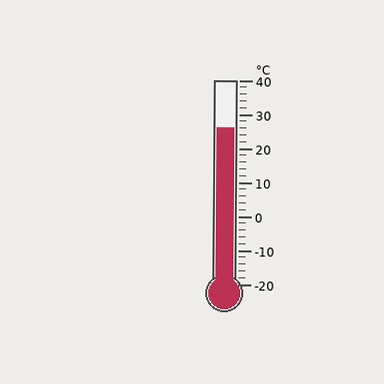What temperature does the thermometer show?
The thermometer shows approximately 26°C.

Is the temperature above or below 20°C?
The temperature is above 20°C.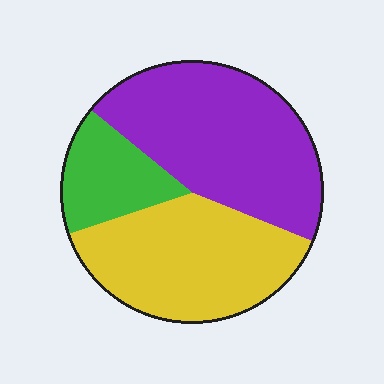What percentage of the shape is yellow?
Yellow covers around 40% of the shape.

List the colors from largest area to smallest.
From largest to smallest: purple, yellow, green.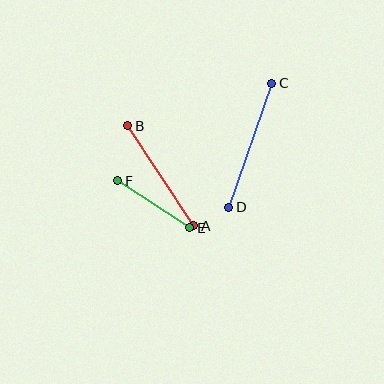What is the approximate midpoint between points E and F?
The midpoint is at approximately (154, 204) pixels.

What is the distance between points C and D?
The distance is approximately 131 pixels.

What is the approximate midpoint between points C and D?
The midpoint is at approximately (250, 145) pixels.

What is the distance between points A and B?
The distance is approximately 120 pixels.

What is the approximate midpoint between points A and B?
The midpoint is at approximately (161, 176) pixels.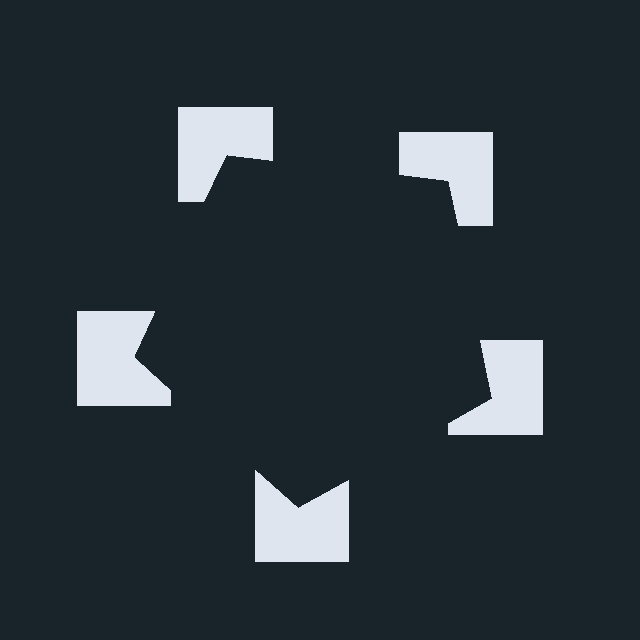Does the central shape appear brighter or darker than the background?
It typically appears slightly darker than the background, even though no actual brightness change is drawn.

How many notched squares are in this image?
There are 5 — one at each vertex of the illusory pentagon.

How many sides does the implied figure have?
5 sides.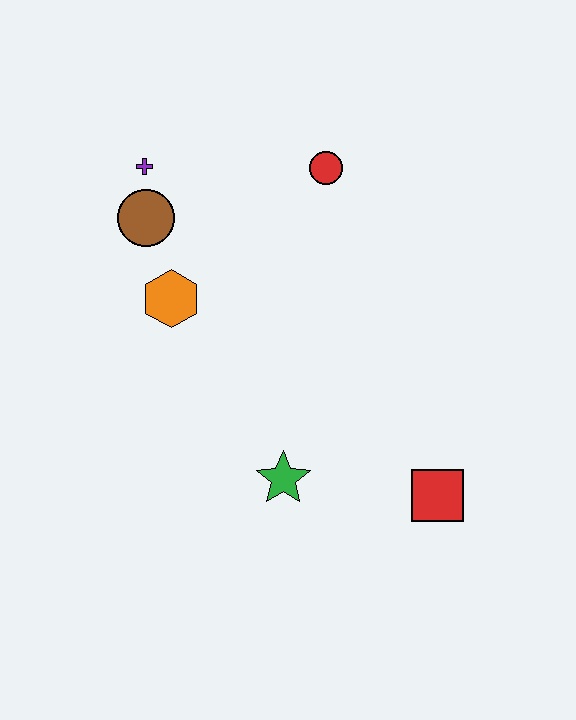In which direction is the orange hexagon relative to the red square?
The orange hexagon is to the left of the red square.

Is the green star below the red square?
No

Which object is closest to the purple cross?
The brown circle is closest to the purple cross.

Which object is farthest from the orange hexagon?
The red square is farthest from the orange hexagon.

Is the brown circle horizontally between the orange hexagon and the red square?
No